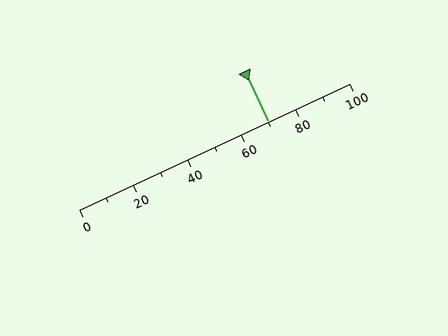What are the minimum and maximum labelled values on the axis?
The axis runs from 0 to 100.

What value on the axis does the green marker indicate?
The marker indicates approximately 70.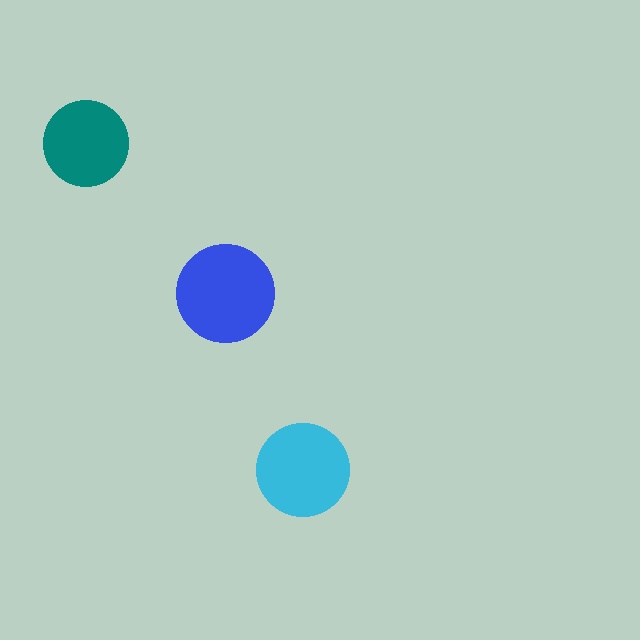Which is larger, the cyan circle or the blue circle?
The blue one.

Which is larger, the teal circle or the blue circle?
The blue one.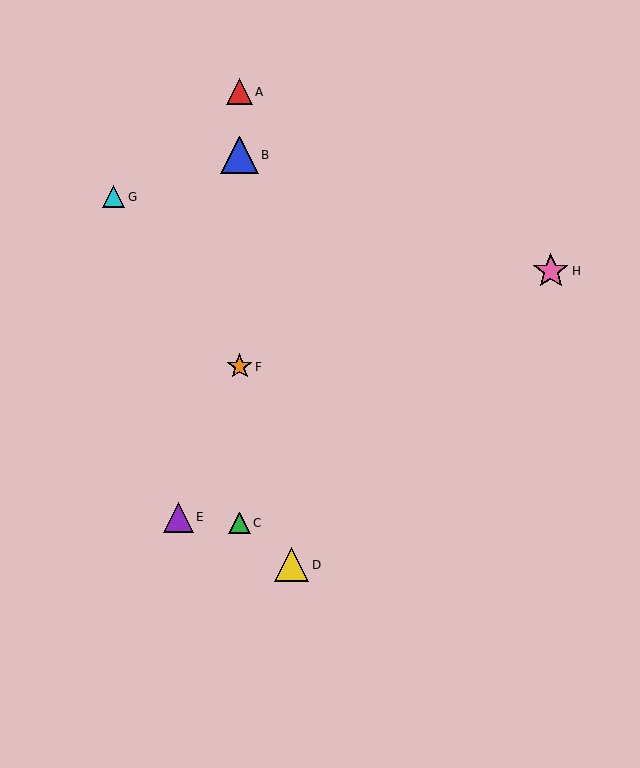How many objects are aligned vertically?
4 objects (A, B, C, F) are aligned vertically.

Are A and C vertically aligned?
Yes, both are at x≈240.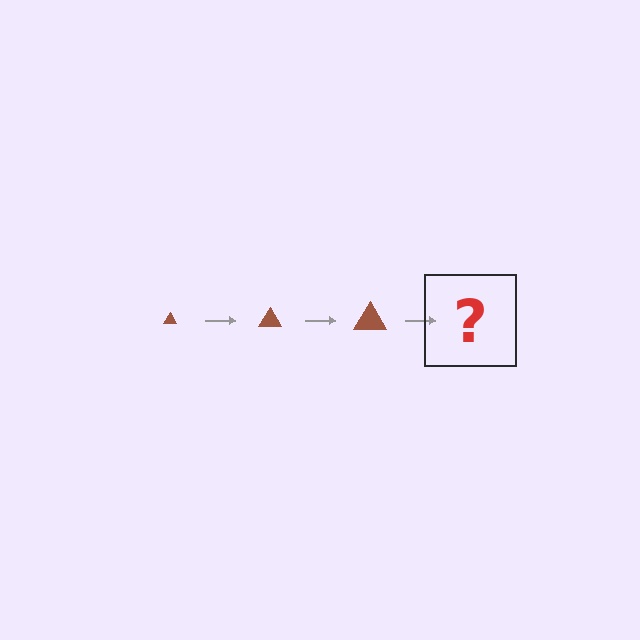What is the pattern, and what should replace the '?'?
The pattern is that the triangle gets progressively larger each step. The '?' should be a brown triangle, larger than the previous one.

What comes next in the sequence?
The next element should be a brown triangle, larger than the previous one.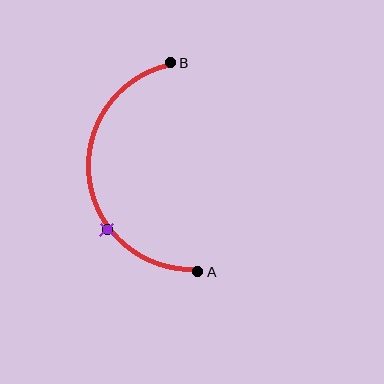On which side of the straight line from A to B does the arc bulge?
The arc bulges to the left of the straight line connecting A and B.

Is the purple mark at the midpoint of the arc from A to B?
No. The purple mark lies on the arc but is closer to endpoint A. The arc midpoint would be at the point on the curve equidistant along the arc from both A and B.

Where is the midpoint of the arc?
The arc midpoint is the point on the curve farthest from the straight line joining A and B. It sits to the left of that line.